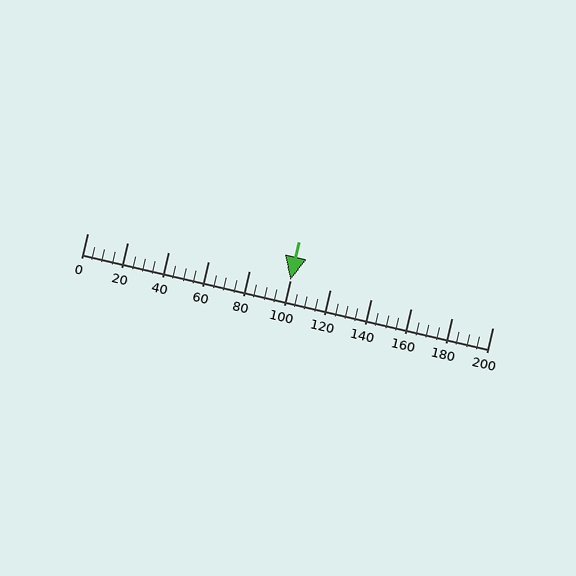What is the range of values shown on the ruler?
The ruler shows values from 0 to 200.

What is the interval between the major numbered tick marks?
The major tick marks are spaced 20 units apart.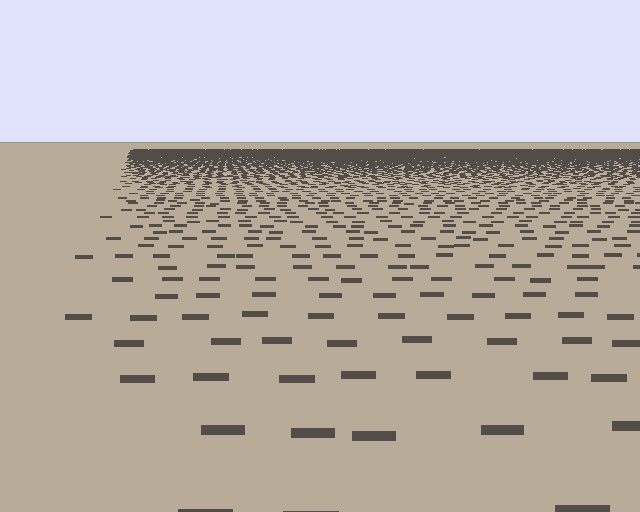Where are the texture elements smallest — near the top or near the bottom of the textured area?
Near the top.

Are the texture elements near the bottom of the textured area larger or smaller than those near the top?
Larger. Near the bottom, elements are closer to the viewer and appear at a bigger on-screen size.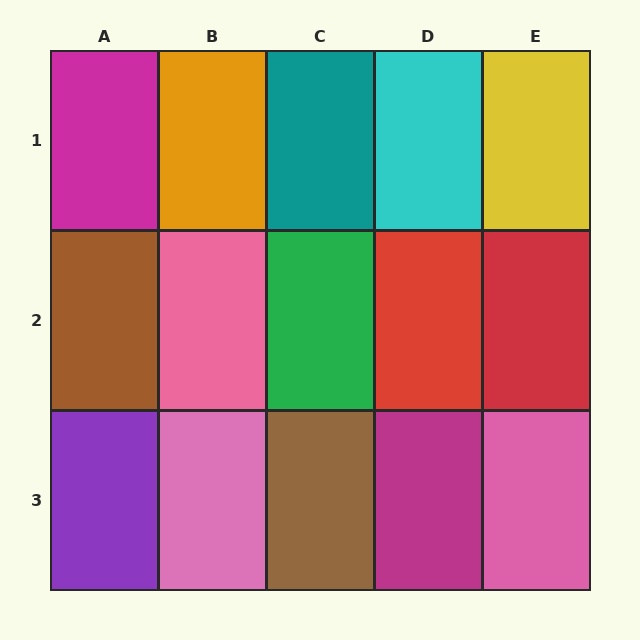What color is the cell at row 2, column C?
Green.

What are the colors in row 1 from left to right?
Magenta, orange, teal, cyan, yellow.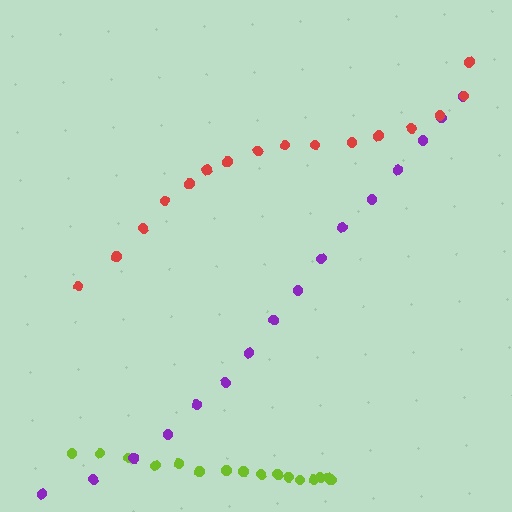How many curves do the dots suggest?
There are 3 distinct paths.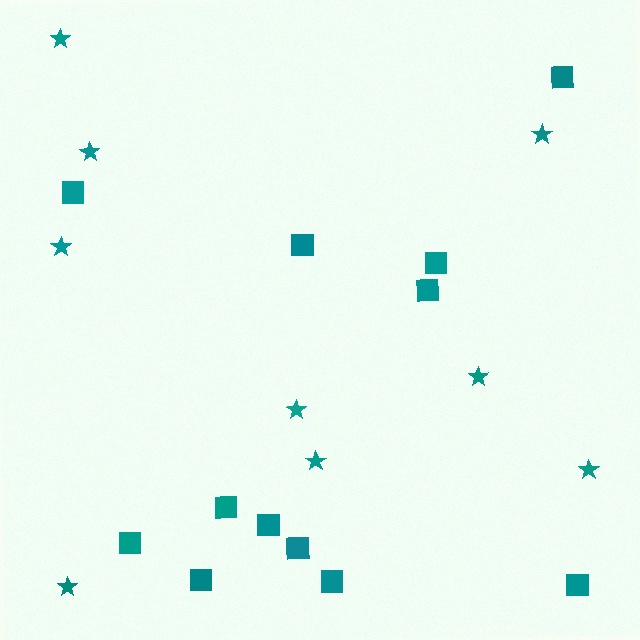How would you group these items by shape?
There are 2 groups: one group of squares (12) and one group of stars (9).